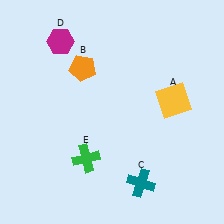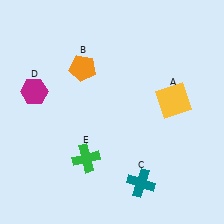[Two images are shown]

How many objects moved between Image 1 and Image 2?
1 object moved between the two images.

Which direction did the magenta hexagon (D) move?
The magenta hexagon (D) moved down.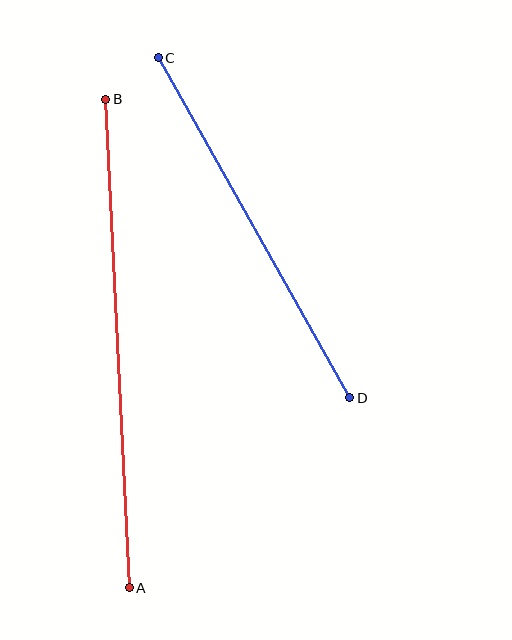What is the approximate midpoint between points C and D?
The midpoint is at approximately (254, 228) pixels.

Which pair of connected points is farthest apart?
Points A and B are farthest apart.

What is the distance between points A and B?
The distance is approximately 489 pixels.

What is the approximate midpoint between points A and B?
The midpoint is at approximately (117, 344) pixels.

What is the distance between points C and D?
The distance is approximately 390 pixels.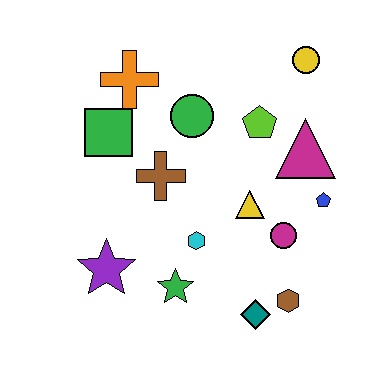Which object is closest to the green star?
The cyan hexagon is closest to the green star.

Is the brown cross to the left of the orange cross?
No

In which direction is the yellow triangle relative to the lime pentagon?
The yellow triangle is below the lime pentagon.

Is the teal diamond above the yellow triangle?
No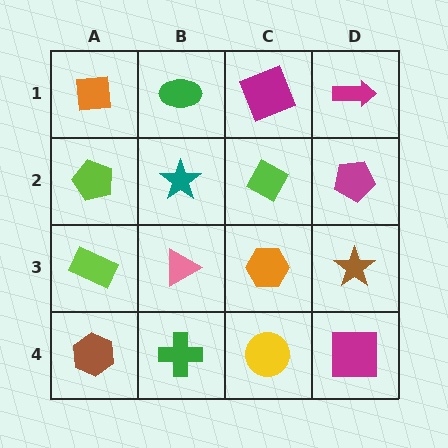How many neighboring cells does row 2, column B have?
4.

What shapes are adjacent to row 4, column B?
A pink triangle (row 3, column B), a brown hexagon (row 4, column A), a yellow circle (row 4, column C).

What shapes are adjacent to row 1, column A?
A lime pentagon (row 2, column A), a green ellipse (row 1, column B).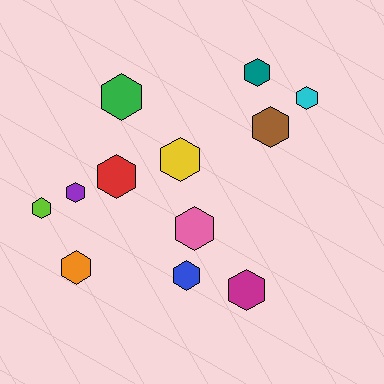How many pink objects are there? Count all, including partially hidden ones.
There is 1 pink object.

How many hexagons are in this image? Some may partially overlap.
There are 12 hexagons.